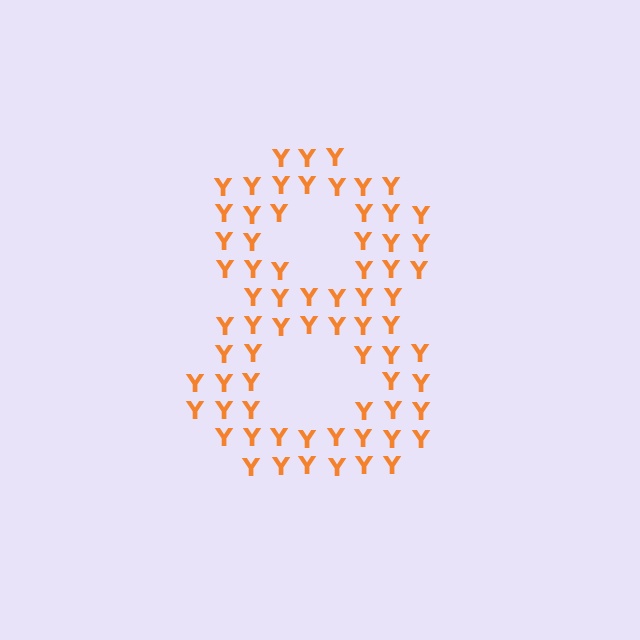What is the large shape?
The large shape is the digit 8.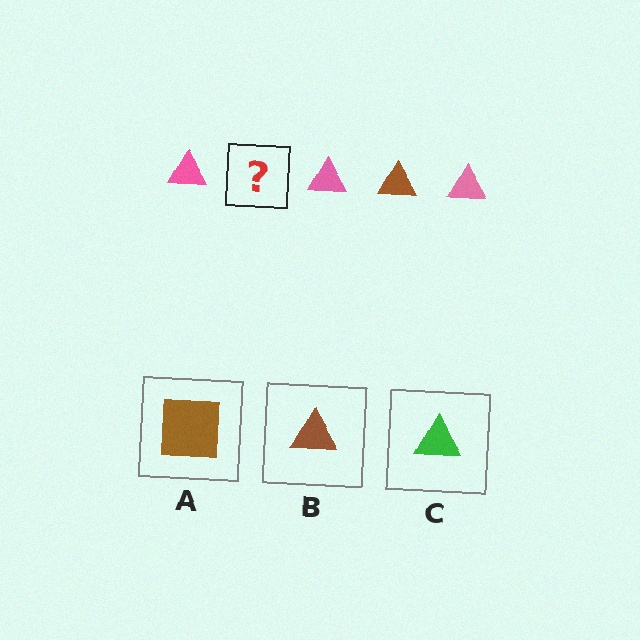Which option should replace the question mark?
Option B.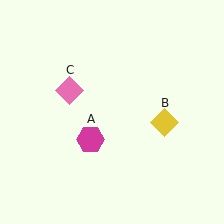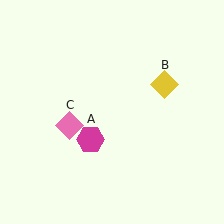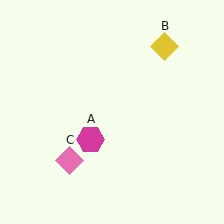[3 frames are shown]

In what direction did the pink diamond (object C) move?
The pink diamond (object C) moved down.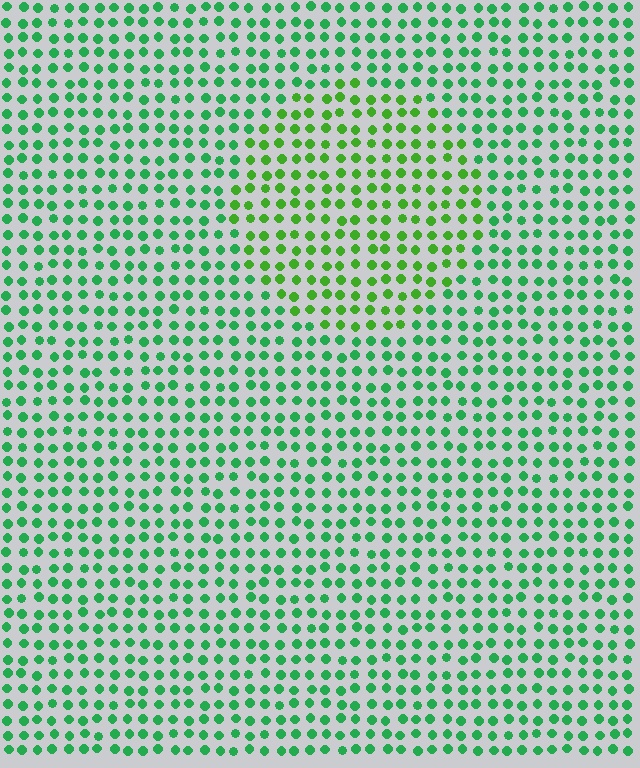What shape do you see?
I see a circle.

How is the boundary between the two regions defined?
The boundary is defined purely by a slight shift in hue (about 30 degrees). Spacing, size, and orientation are identical on both sides.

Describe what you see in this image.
The image is filled with small green elements in a uniform arrangement. A circle-shaped region is visible where the elements are tinted to a slightly different hue, forming a subtle color boundary.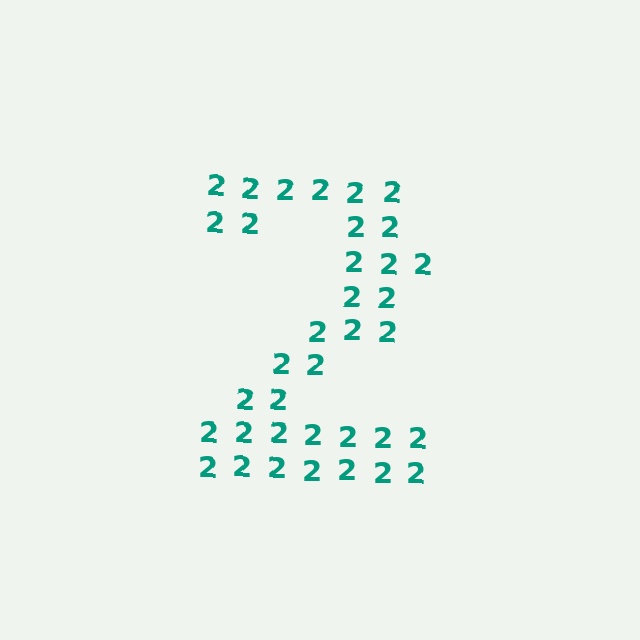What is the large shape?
The large shape is the digit 2.